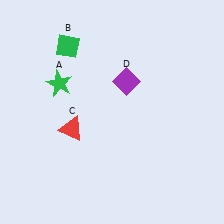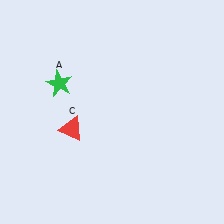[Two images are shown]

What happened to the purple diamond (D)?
The purple diamond (D) was removed in Image 2. It was in the top-right area of Image 1.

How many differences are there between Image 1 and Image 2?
There are 2 differences between the two images.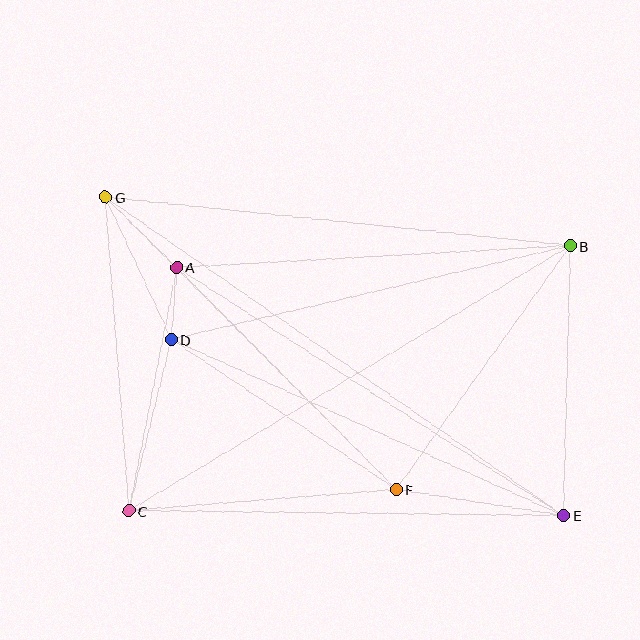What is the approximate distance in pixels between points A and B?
The distance between A and B is approximately 394 pixels.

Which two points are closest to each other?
Points A and D are closest to each other.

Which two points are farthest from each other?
Points E and G are farthest from each other.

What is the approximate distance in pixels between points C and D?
The distance between C and D is approximately 176 pixels.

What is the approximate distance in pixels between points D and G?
The distance between D and G is approximately 157 pixels.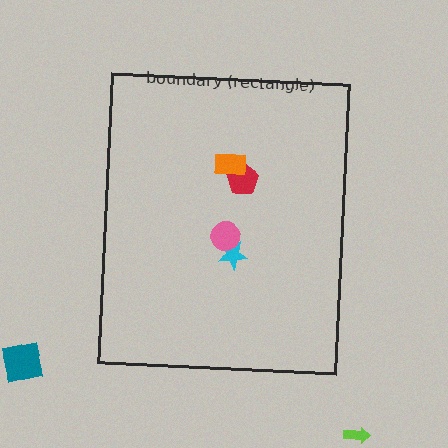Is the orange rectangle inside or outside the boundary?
Inside.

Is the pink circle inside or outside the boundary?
Inside.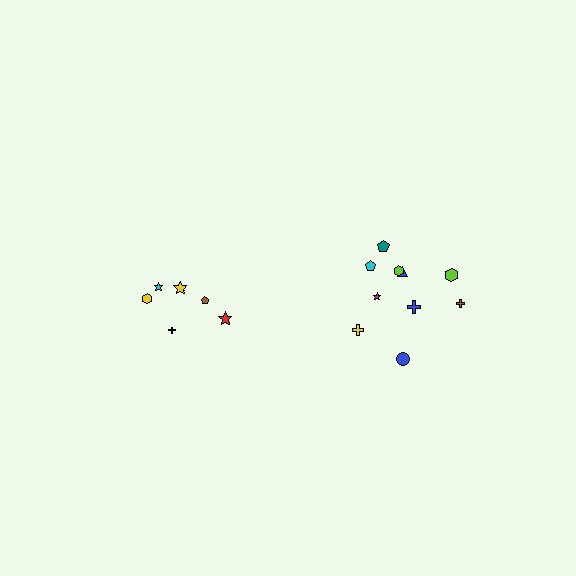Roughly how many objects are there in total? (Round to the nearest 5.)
Roughly 15 objects in total.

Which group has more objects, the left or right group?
The right group.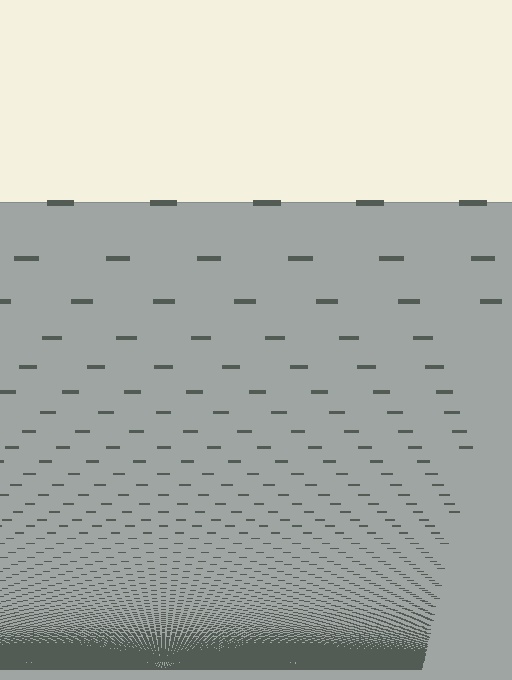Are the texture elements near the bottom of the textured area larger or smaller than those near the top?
Smaller. The gradient is inverted — elements near the bottom are smaller and denser.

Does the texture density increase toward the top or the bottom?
Density increases toward the bottom.